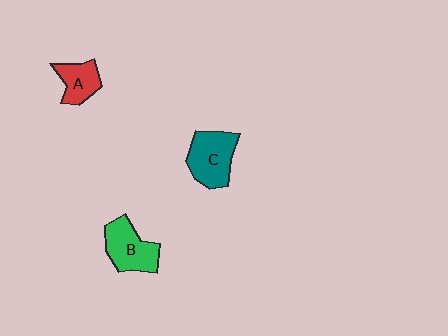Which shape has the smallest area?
Shape A (red).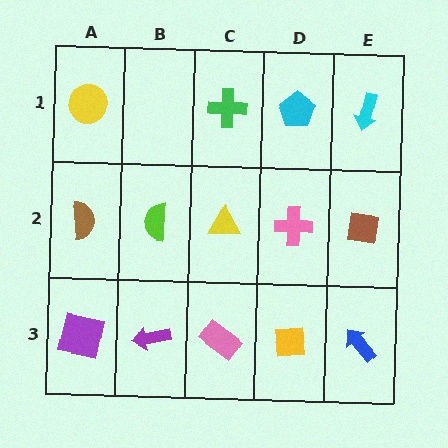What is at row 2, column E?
A brown square.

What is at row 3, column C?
A pink rectangle.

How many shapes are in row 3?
5 shapes.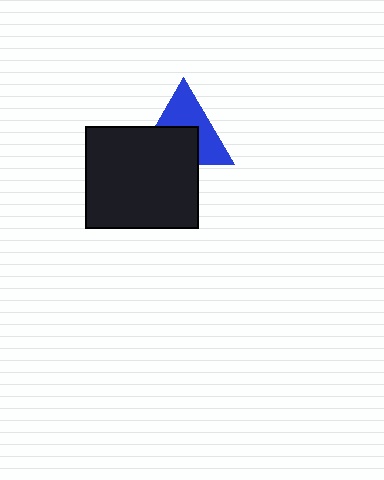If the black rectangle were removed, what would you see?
You would see the complete blue triangle.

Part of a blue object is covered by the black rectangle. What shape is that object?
It is a triangle.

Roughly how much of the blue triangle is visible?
About half of it is visible (roughly 52%).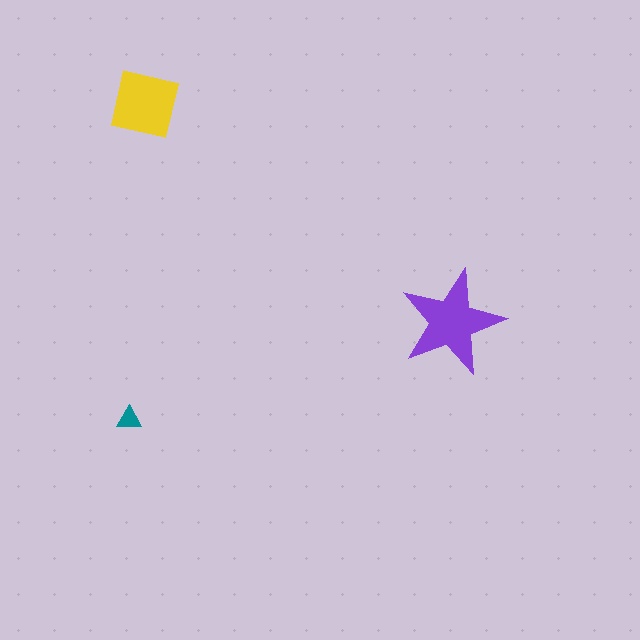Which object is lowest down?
The teal triangle is bottommost.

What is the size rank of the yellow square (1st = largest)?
2nd.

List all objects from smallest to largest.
The teal triangle, the yellow square, the purple star.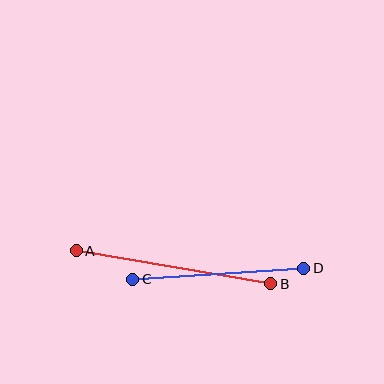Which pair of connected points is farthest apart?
Points A and B are farthest apart.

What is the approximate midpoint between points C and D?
The midpoint is at approximately (218, 274) pixels.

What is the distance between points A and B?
The distance is approximately 197 pixels.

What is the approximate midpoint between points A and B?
The midpoint is at approximately (174, 267) pixels.